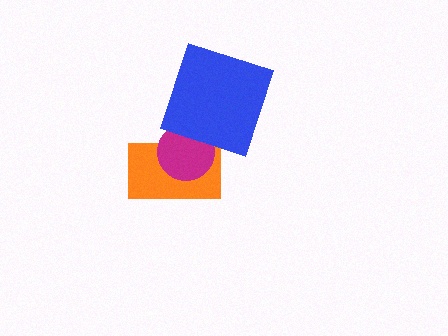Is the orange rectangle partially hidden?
Yes, it is partially covered by another shape.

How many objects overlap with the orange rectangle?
1 object overlaps with the orange rectangle.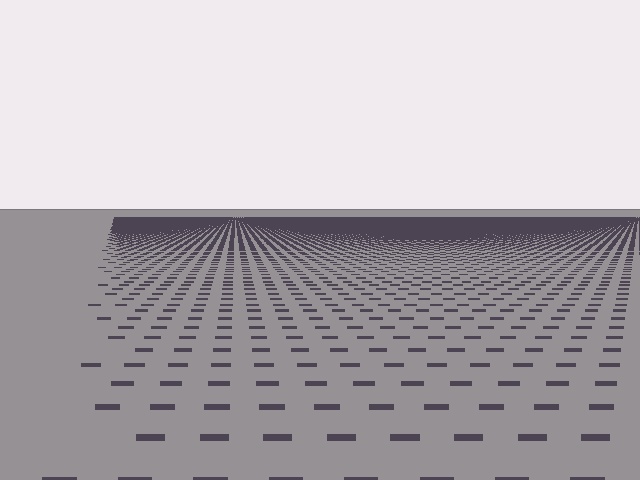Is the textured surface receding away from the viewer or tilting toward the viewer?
The surface is receding away from the viewer. Texture elements get smaller and denser toward the top.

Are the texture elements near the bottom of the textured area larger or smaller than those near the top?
Larger. Near the bottom, elements are closer to the viewer and appear at a bigger on-screen size.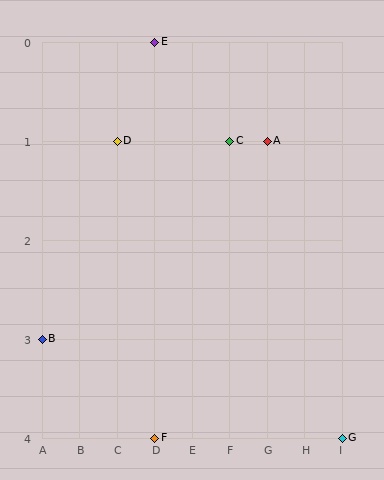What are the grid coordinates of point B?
Point B is at grid coordinates (A, 3).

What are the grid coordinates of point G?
Point G is at grid coordinates (I, 4).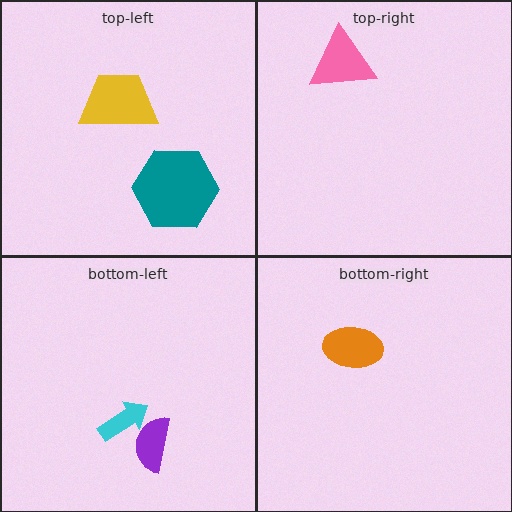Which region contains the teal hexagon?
The top-left region.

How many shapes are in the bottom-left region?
2.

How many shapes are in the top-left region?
2.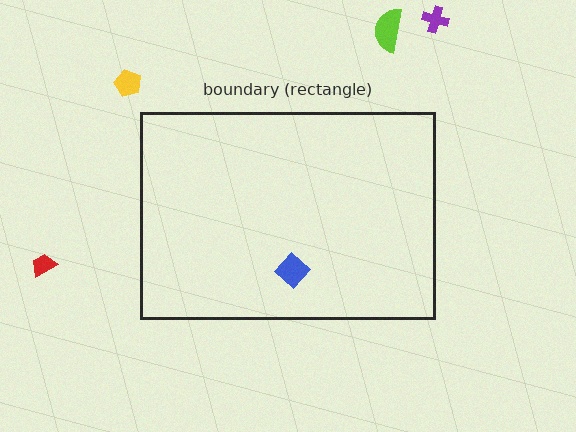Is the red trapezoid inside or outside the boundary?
Outside.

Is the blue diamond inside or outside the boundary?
Inside.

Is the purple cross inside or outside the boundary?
Outside.